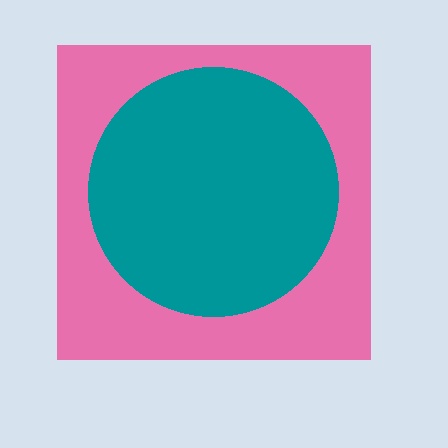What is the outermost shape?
The pink square.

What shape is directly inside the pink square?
The teal circle.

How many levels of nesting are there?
2.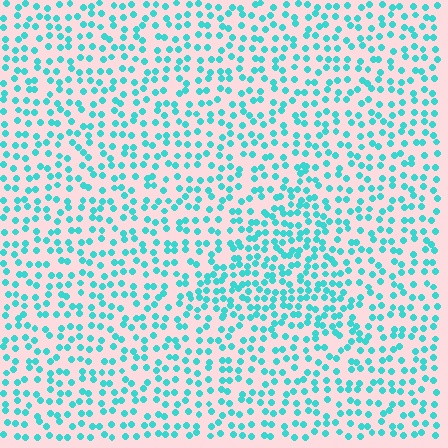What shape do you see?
I see a triangle.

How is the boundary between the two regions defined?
The boundary is defined by a change in element density (approximately 1.6x ratio). All elements are the same color, size, and shape.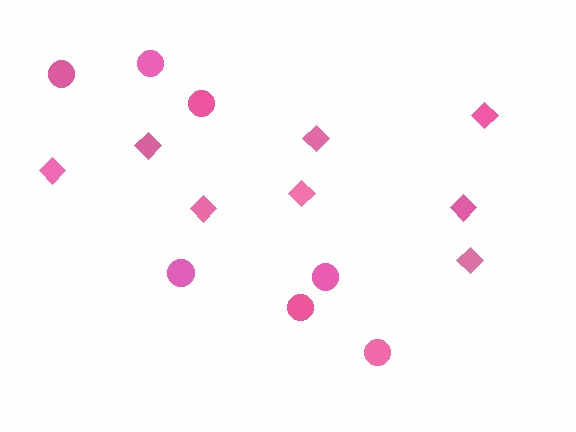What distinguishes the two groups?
There are 2 groups: one group of diamonds (8) and one group of circles (7).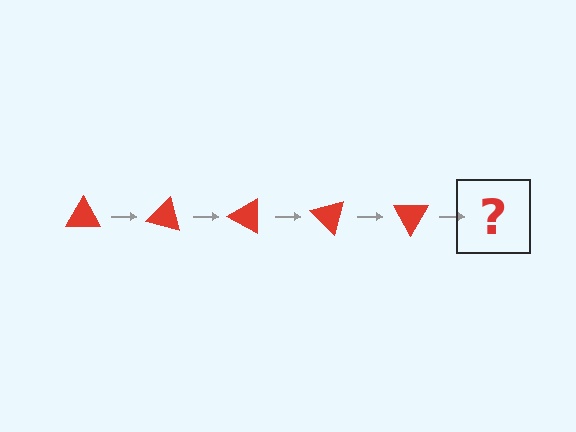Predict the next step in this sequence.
The next step is a red triangle rotated 75 degrees.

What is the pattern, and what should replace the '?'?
The pattern is that the triangle rotates 15 degrees each step. The '?' should be a red triangle rotated 75 degrees.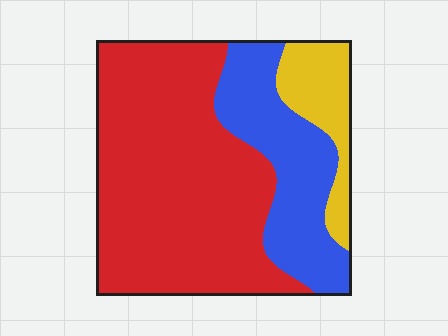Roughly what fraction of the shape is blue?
Blue covers 26% of the shape.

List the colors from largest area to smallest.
From largest to smallest: red, blue, yellow.